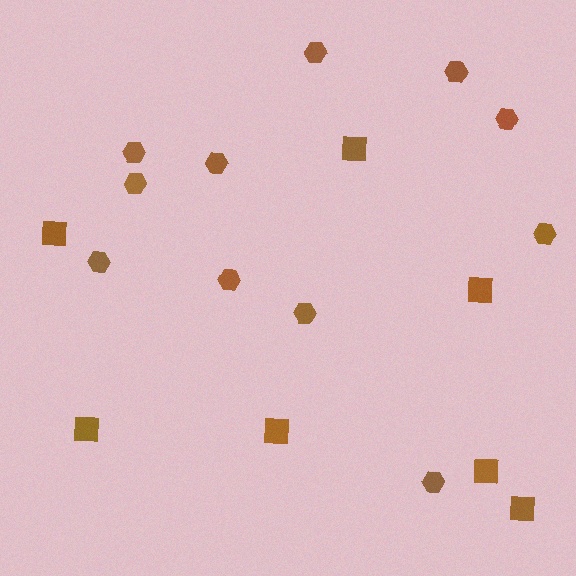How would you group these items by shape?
There are 2 groups: one group of hexagons (11) and one group of squares (7).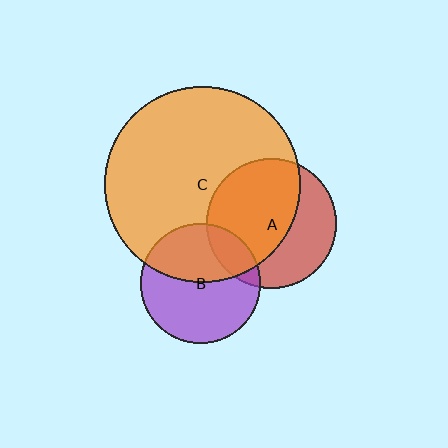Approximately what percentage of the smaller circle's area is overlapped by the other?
Approximately 15%.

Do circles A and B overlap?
Yes.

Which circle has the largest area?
Circle C (orange).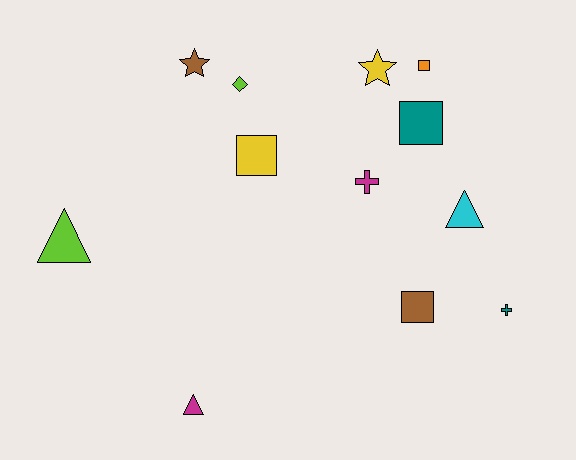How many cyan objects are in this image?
There is 1 cyan object.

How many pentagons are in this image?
There are no pentagons.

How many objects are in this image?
There are 12 objects.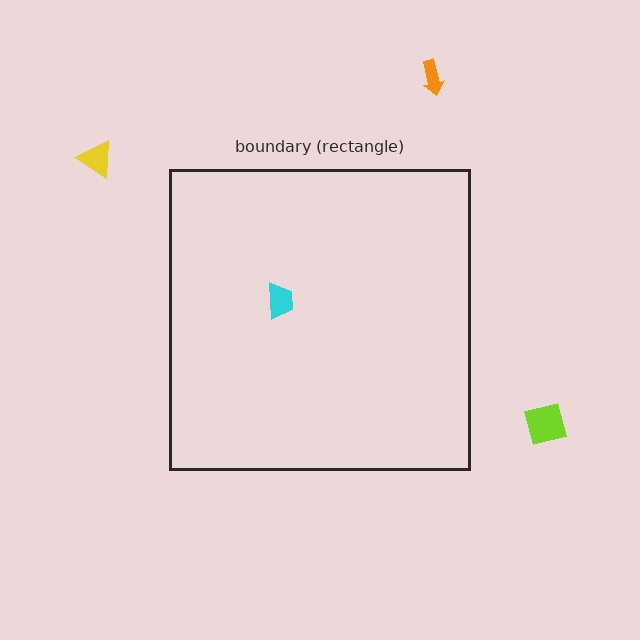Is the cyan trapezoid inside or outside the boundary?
Inside.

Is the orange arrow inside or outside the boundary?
Outside.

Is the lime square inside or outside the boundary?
Outside.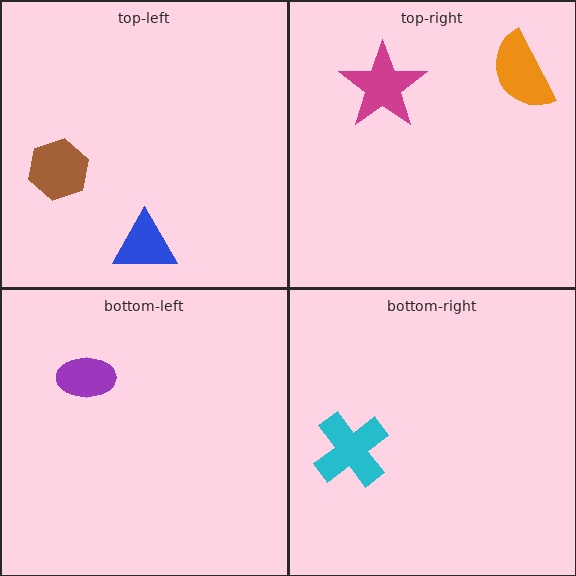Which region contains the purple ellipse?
The bottom-left region.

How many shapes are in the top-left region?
2.